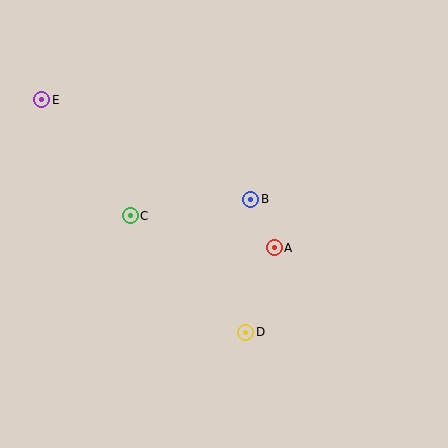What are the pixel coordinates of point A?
Point A is at (274, 248).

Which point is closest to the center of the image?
Point B at (251, 199) is closest to the center.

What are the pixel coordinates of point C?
Point C is at (130, 216).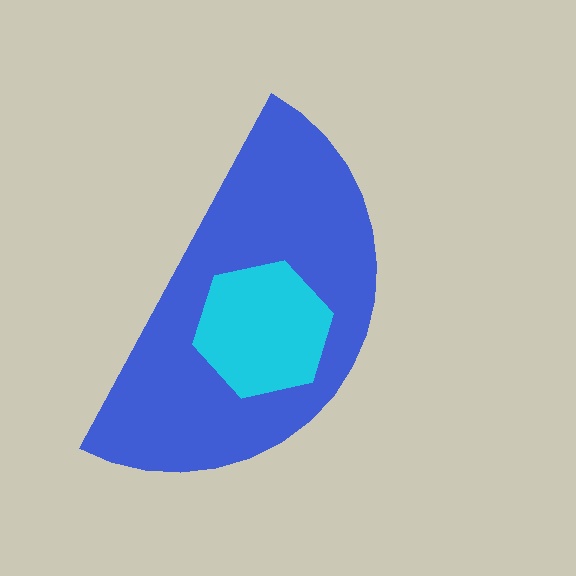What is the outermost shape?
The blue semicircle.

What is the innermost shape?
The cyan hexagon.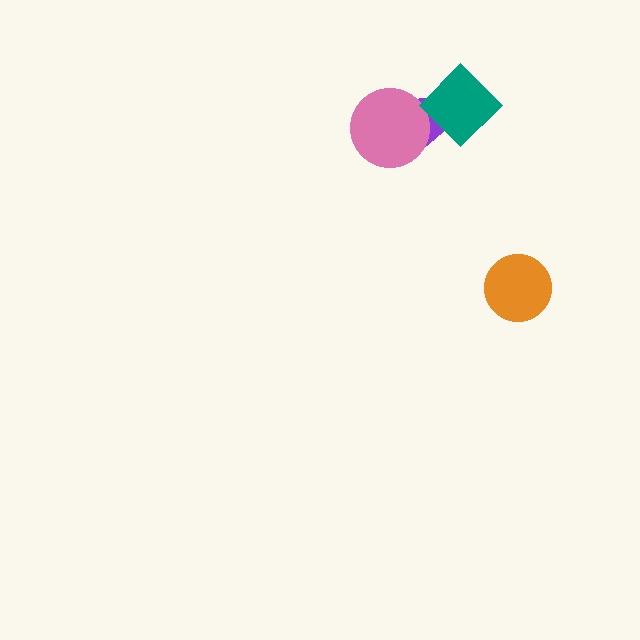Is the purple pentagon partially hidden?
Yes, it is partially covered by another shape.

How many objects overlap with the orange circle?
0 objects overlap with the orange circle.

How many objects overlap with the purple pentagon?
2 objects overlap with the purple pentagon.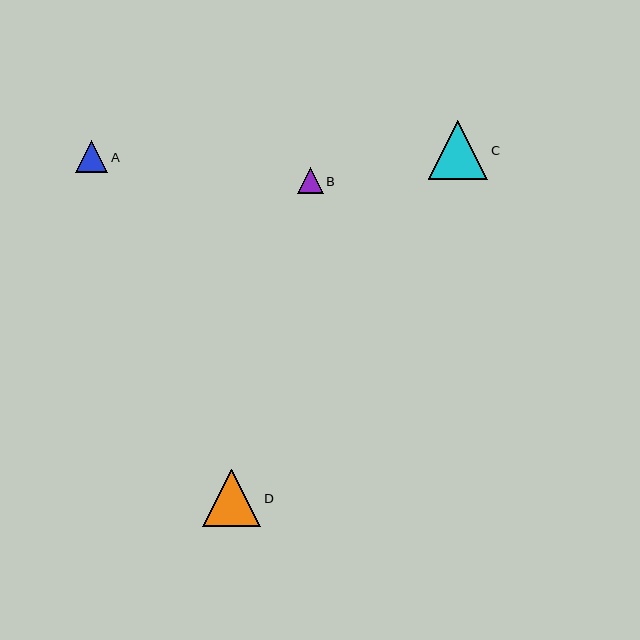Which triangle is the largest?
Triangle C is the largest with a size of approximately 60 pixels.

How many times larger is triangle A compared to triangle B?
Triangle A is approximately 1.3 times the size of triangle B.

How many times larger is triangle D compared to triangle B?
Triangle D is approximately 2.3 times the size of triangle B.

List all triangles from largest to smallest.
From largest to smallest: C, D, A, B.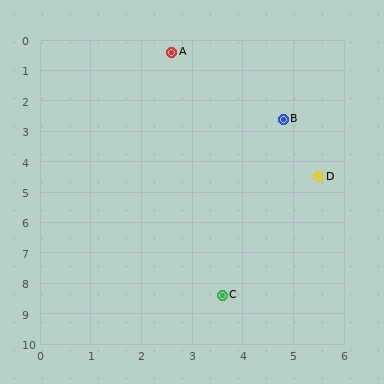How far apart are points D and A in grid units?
Points D and A are about 5.0 grid units apart.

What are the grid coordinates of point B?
Point B is at approximately (4.8, 2.6).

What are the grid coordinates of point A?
Point A is at approximately (2.6, 0.4).